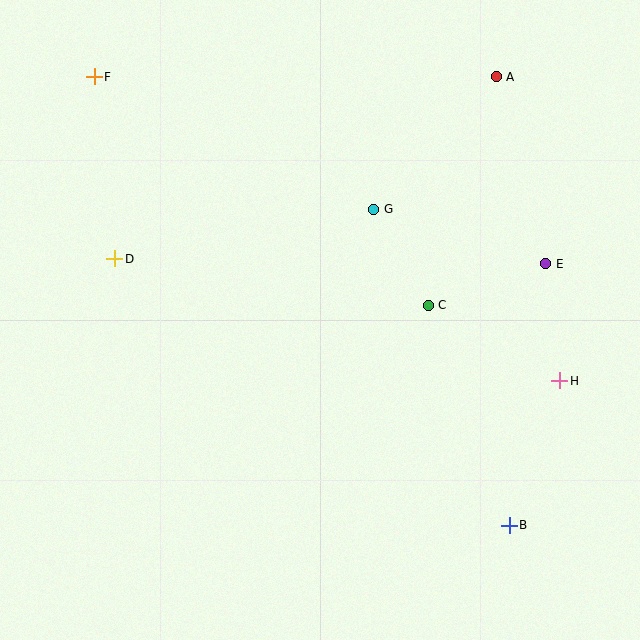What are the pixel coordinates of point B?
Point B is at (509, 525).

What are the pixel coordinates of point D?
Point D is at (115, 259).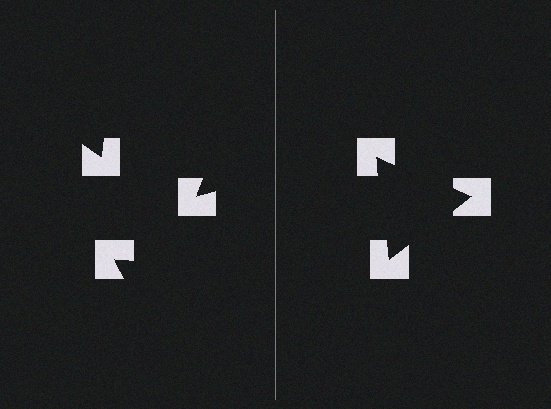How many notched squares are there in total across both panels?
6 — 3 on each side.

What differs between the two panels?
The notched squares are positioned identically on both sides; only the wedge orientations differ. On the right they align to a triangle; on the left they are misaligned.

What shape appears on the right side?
An illusory triangle.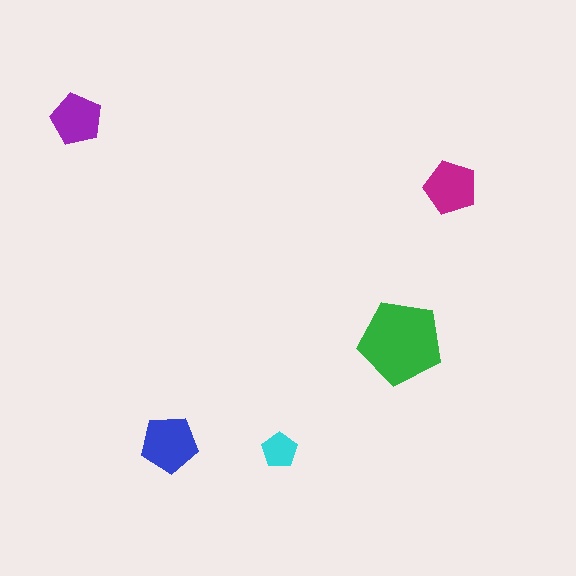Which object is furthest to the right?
The magenta pentagon is rightmost.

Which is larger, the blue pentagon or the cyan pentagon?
The blue one.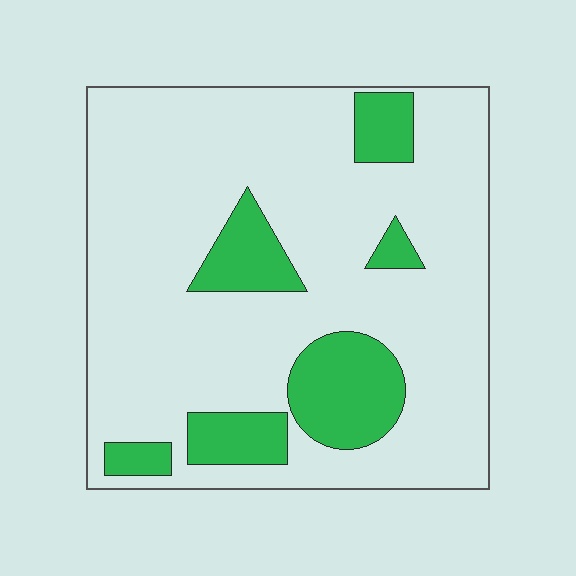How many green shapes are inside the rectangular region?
6.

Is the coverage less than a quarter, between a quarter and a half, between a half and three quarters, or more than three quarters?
Less than a quarter.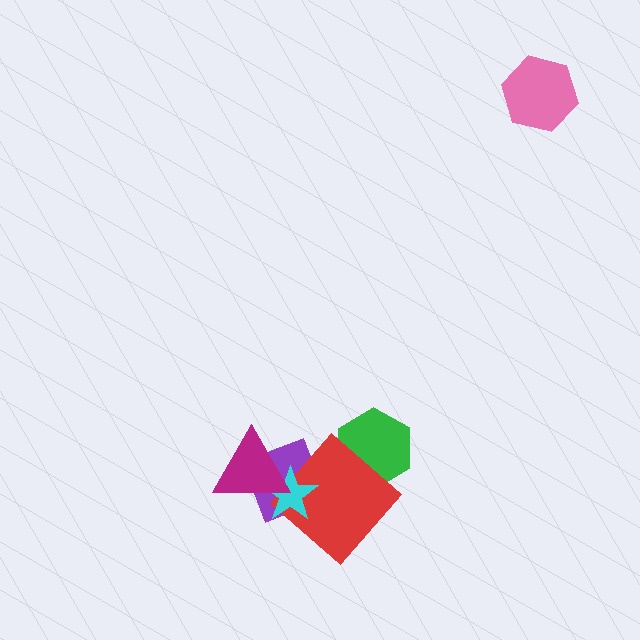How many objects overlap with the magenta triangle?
2 objects overlap with the magenta triangle.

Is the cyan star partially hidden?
Yes, it is partially covered by another shape.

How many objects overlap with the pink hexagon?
0 objects overlap with the pink hexagon.